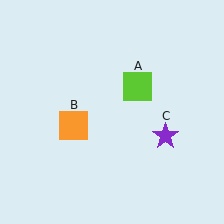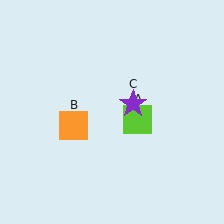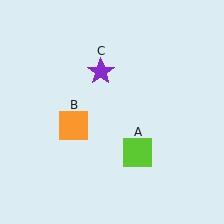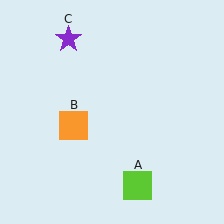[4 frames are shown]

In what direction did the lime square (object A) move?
The lime square (object A) moved down.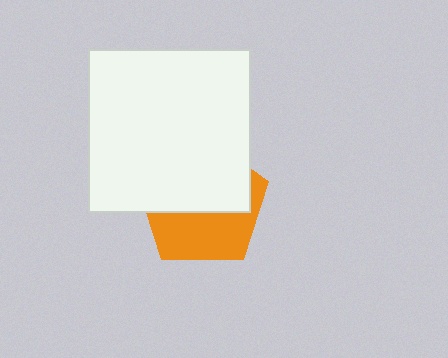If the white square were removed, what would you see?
You would see the complete orange pentagon.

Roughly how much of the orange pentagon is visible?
A small part of it is visible (roughly 43%).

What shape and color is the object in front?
The object in front is a white square.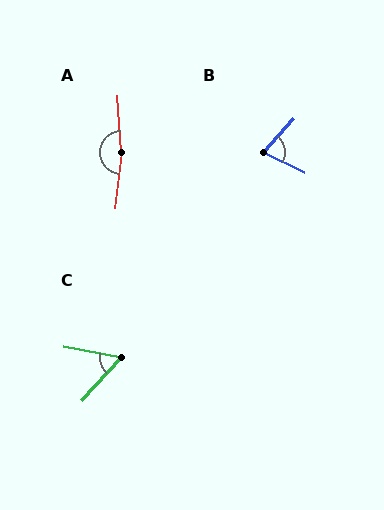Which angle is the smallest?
C, at approximately 58 degrees.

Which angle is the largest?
A, at approximately 170 degrees.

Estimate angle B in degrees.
Approximately 73 degrees.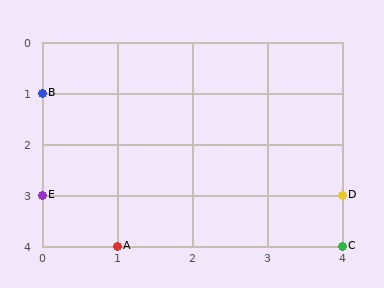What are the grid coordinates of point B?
Point B is at grid coordinates (0, 1).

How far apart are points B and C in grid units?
Points B and C are 4 columns and 3 rows apart (about 5.0 grid units diagonally).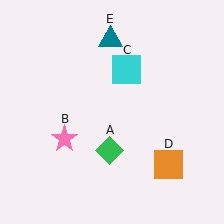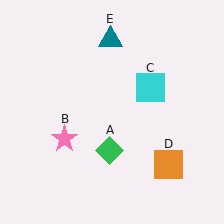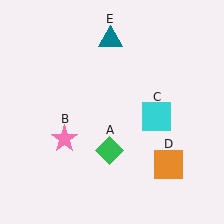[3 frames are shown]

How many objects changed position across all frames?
1 object changed position: cyan square (object C).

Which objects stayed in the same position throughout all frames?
Green diamond (object A) and pink star (object B) and orange square (object D) and teal triangle (object E) remained stationary.